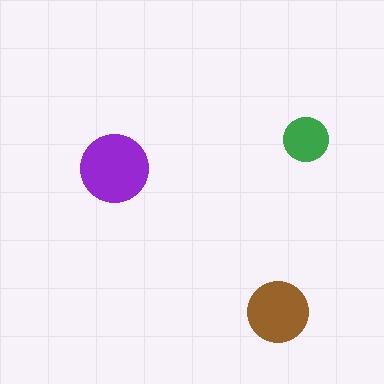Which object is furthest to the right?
The green circle is rightmost.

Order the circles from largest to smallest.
the purple one, the brown one, the green one.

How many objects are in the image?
There are 3 objects in the image.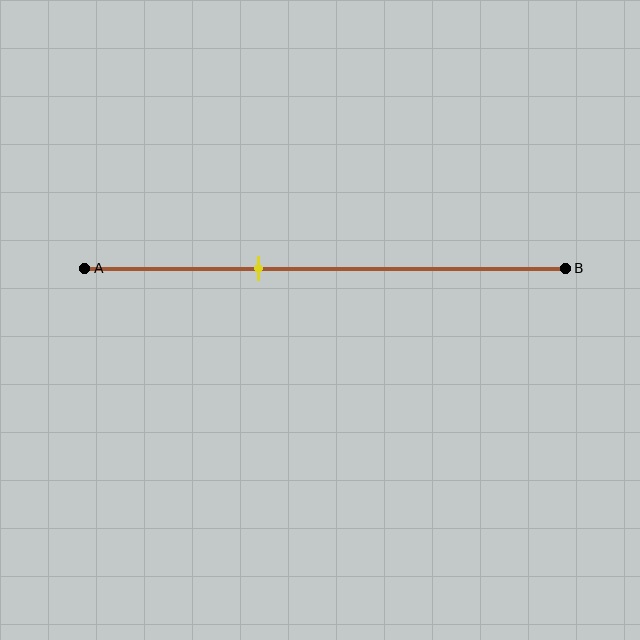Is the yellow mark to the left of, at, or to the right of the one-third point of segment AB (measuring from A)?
The yellow mark is approximately at the one-third point of segment AB.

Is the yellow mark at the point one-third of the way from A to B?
Yes, the mark is approximately at the one-third point.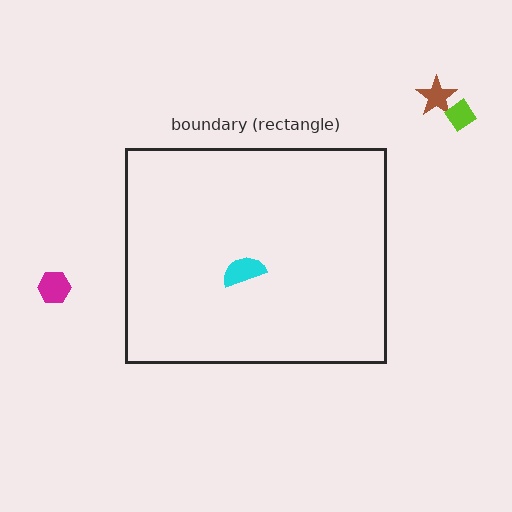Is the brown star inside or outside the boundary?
Outside.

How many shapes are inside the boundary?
1 inside, 3 outside.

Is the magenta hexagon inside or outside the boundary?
Outside.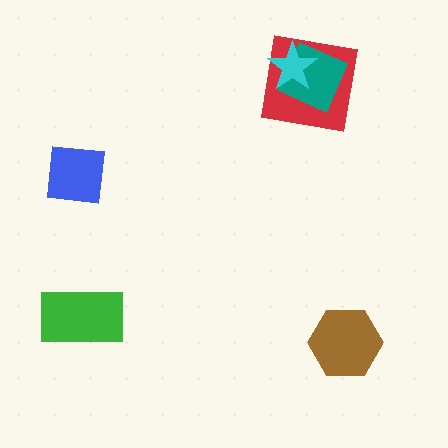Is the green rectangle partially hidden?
No, no other shape covers it.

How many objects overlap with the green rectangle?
0 objects overlap with the green rectangle.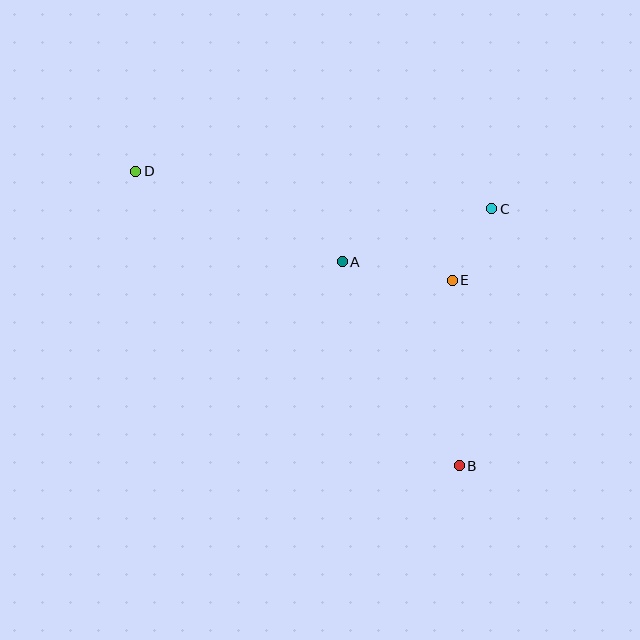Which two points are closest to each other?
Points C and E are closest to each other.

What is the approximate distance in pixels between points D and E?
The distance between D and E is approximately 335 pixels.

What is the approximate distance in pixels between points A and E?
The distance between A and E is approximately 111 pixels.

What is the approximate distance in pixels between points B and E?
The distance between B and E is approximately 186 pixels.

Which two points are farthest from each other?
Points B and D are farthest from each other.